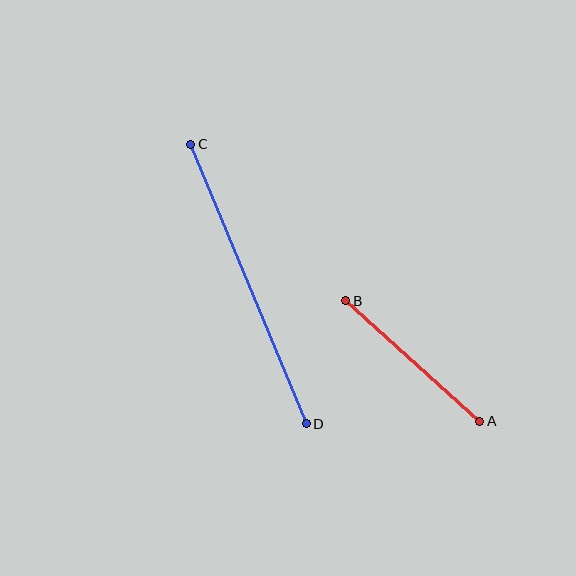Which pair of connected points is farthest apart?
Points C and D are farthest apart.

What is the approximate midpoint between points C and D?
The midpoint is at approximately (249, 284) pixels.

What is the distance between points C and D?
The distance is approximately 302 pixels.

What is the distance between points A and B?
The distance is approximately 180 pixels.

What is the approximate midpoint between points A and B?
The midpoint is at approximately (413, 361) pixels.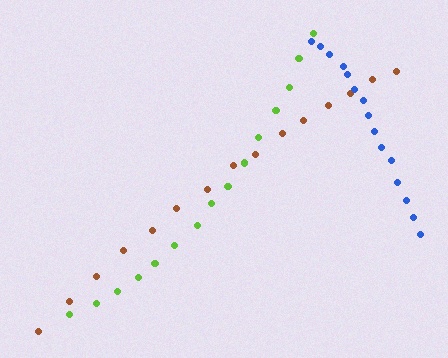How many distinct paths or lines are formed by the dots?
There are 3 distinct paths.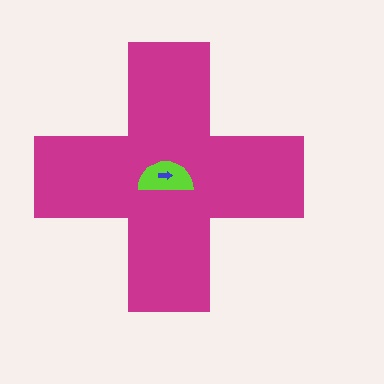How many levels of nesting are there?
3.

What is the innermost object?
The blue arrow.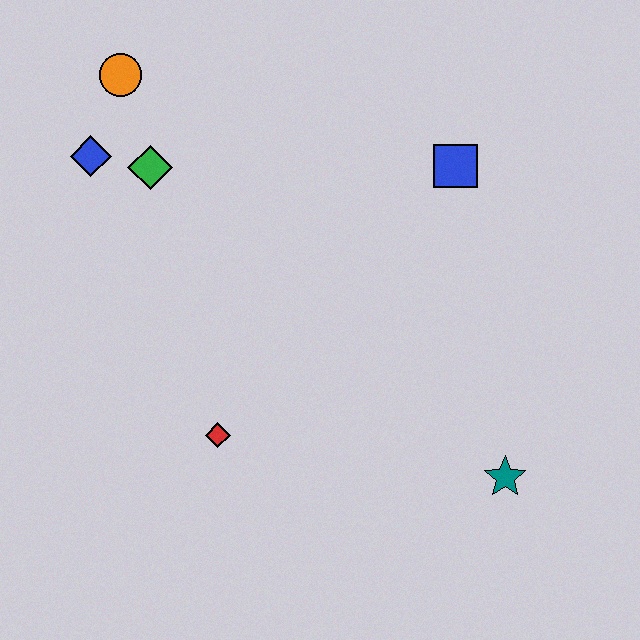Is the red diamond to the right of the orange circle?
Yes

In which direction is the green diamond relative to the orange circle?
The green diamond is below the orange circle.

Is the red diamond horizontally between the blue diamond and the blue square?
Yes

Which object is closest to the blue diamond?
The green diamond is closest to the blue diamond.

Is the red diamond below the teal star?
No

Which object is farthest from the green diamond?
The teal star is farthest from the green diamond.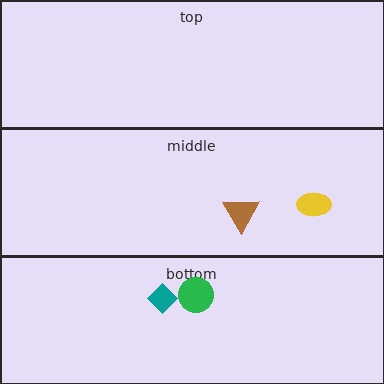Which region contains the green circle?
The bottom region.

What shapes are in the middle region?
The brown triangle, the yellow ellipse.